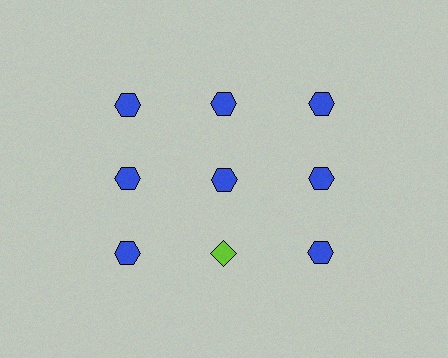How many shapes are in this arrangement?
There are 9 shapes arranged in a grid pattern.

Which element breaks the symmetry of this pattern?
The lime diamond in the third row, second from left column breaks the symmetry. All other shapes are blue hexagons.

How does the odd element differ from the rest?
It differs in both color (lime instead of blue) and shape (diamond instead of hexagon).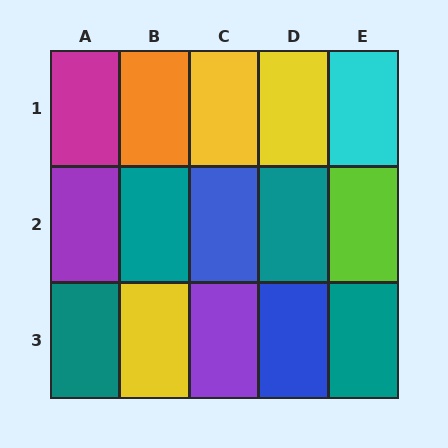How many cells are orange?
1 cell is orange.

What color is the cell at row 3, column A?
Teal.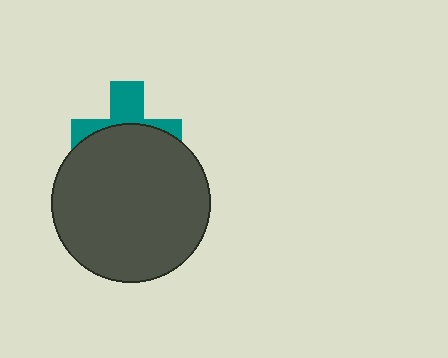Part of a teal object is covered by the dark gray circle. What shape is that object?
It is a cross.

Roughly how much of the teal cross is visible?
A small part of it is visible (roughly 39%).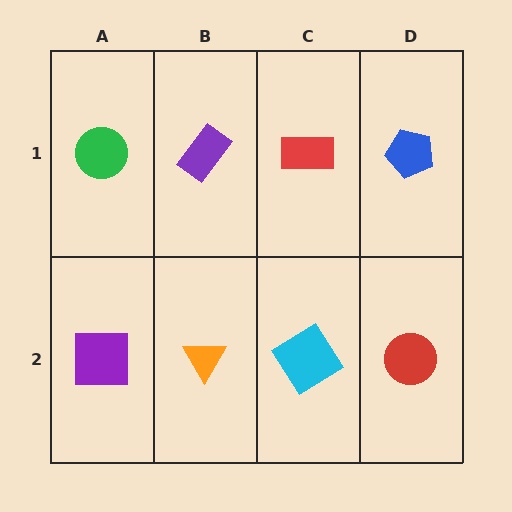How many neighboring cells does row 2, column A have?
2.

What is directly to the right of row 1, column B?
A red rectangle.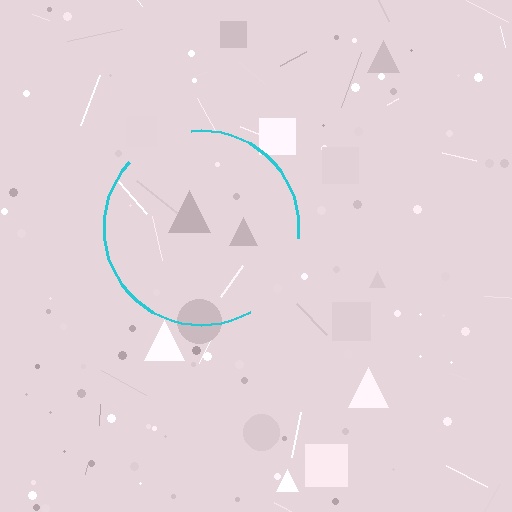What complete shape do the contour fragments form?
The contour fragments form a circle.